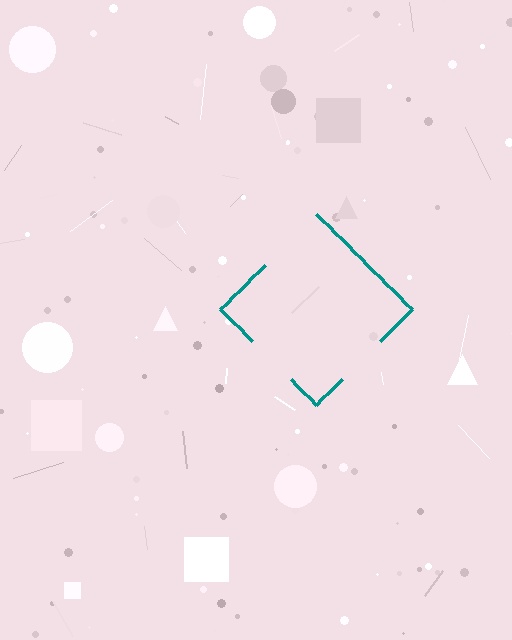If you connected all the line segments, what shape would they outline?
They would outline a diamond.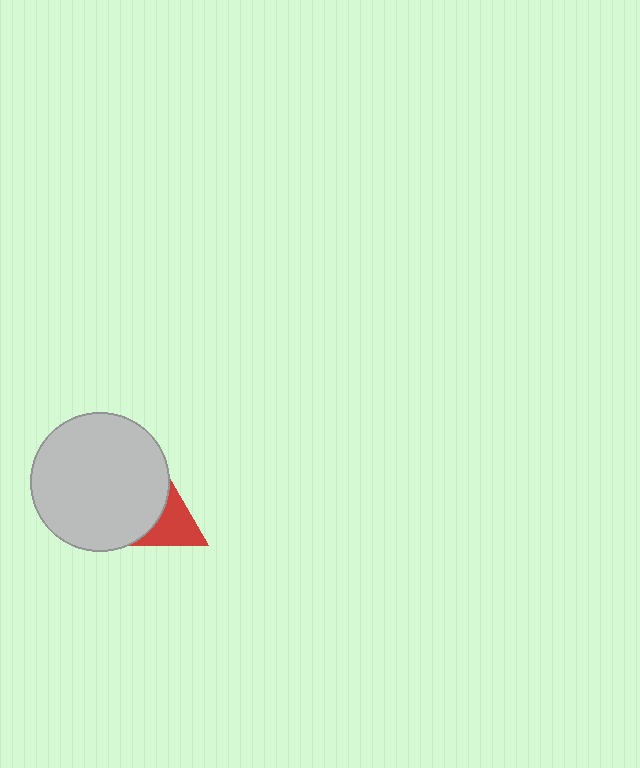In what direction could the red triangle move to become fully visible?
The red triangle could move right. That would shift it out from behind the light gray circle entirely.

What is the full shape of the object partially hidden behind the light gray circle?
The partially hidden object is a red triangle.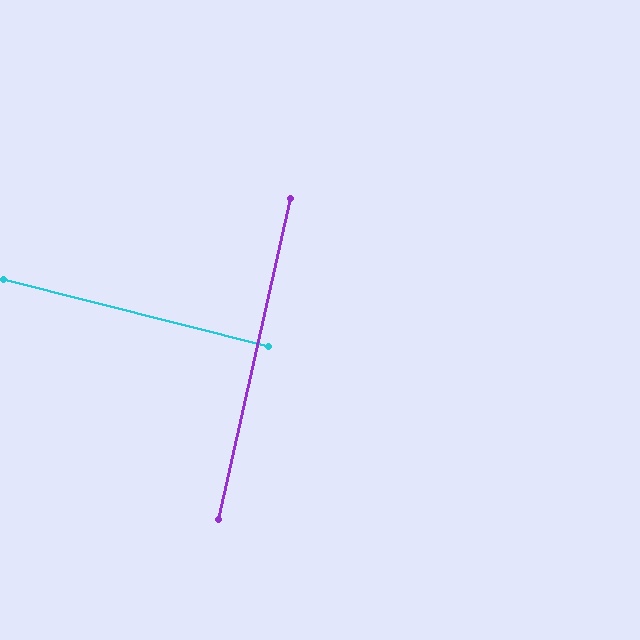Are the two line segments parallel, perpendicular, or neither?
Perpendicular — they meet at approximately 88°.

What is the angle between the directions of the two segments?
Approximately 88 degrees.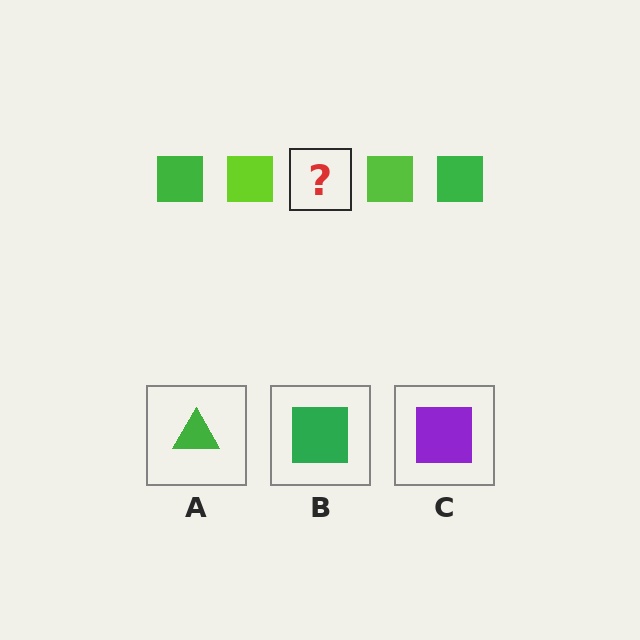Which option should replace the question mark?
Option B.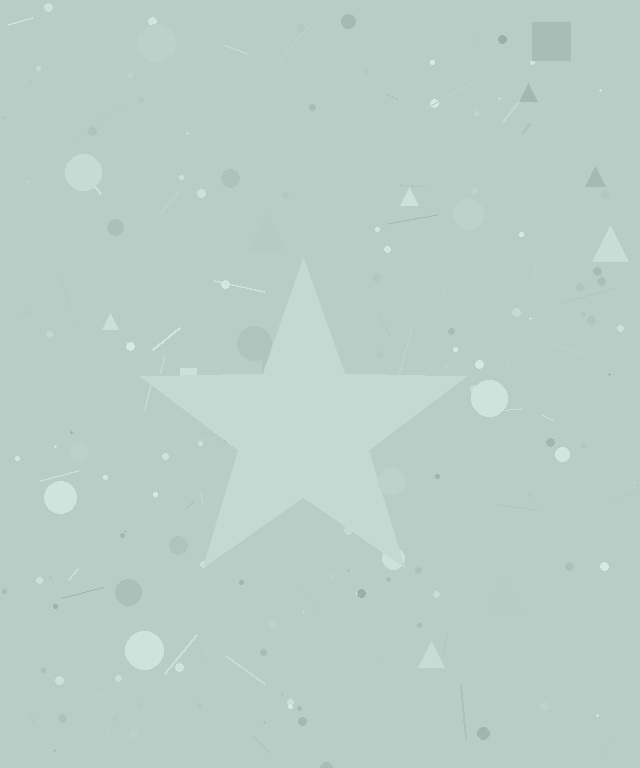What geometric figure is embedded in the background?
A star is embedded in the background.